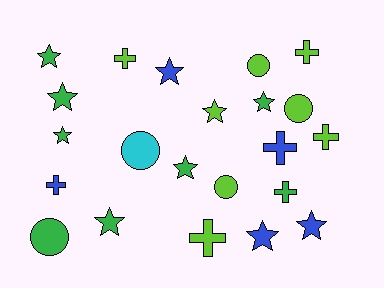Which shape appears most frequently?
Star, with 10 objects.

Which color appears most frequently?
Lime, with 8 objects.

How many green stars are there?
There are 6 green stars.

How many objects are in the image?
There are 22 objects.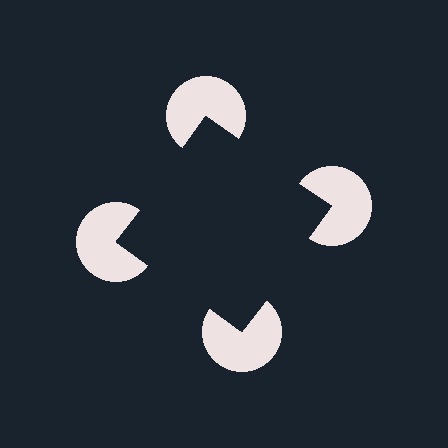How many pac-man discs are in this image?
There are 4 — one at each vertex of the illusory square.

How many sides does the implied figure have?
4 sides.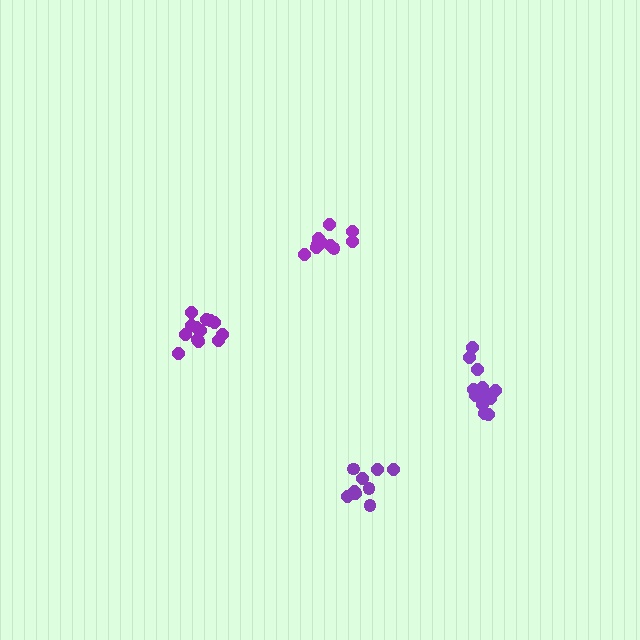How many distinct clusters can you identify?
There are 4 distinct clusters.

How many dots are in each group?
Group 1: 10 dots, Group 2: 13 dots, Group 3: 9 dots, Group 4: 14 dots (46 total).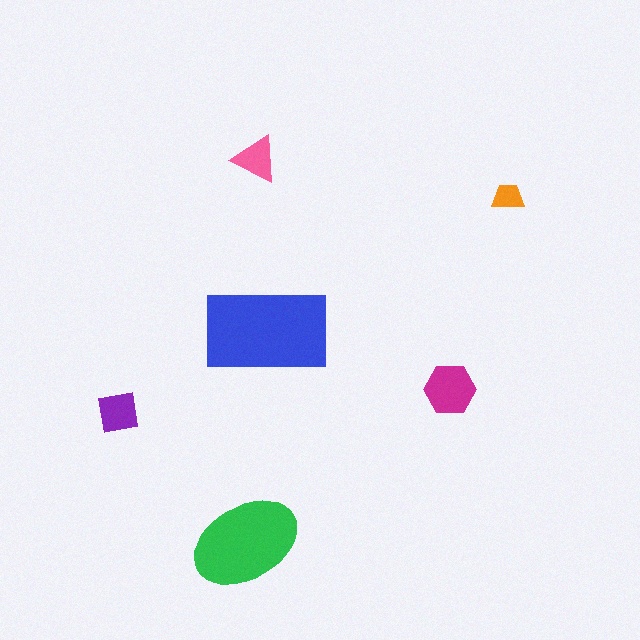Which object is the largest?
The blue rectangle.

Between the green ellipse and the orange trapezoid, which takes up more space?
The green ellipse.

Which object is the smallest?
The orange trapezoid.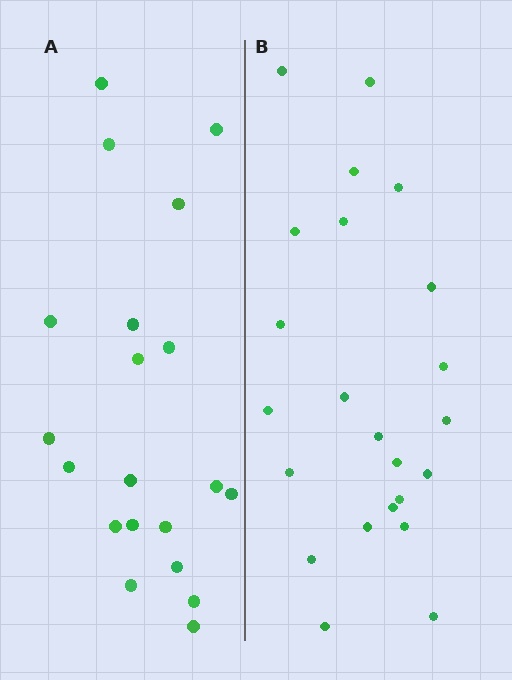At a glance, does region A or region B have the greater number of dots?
Region B (the right region) has more dots.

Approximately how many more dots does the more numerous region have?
Region B has just a few more — roughly 2 or 3 more dots than region A.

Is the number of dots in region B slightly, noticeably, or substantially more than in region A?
Region B has only slightly more — the two regions are fairly close. The ratio is roughly 1.1 to 1.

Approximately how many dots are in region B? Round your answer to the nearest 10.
About 20 dots. (The exact count is 23, which rounds to 20.)